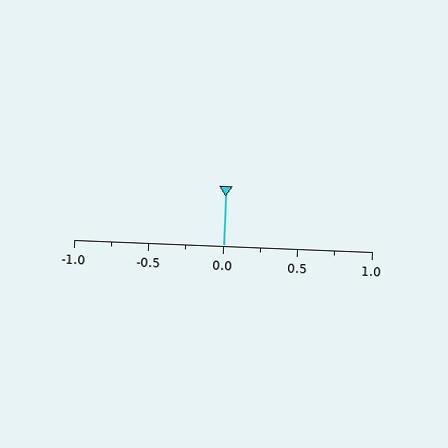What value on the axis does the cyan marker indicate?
The marker indicates approximately 0.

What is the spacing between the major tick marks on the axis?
The major ticks are spaced 0.5 apart.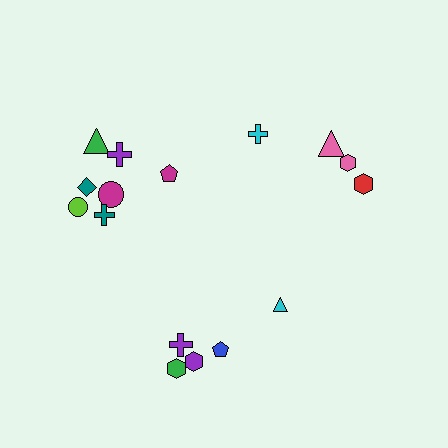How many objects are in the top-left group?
There are 7 objects.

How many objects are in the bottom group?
There are 5 objects.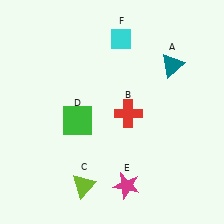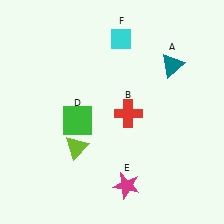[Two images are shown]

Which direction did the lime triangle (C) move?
The lime triangle (C) moved up.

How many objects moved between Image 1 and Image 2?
1 object moved between the two images.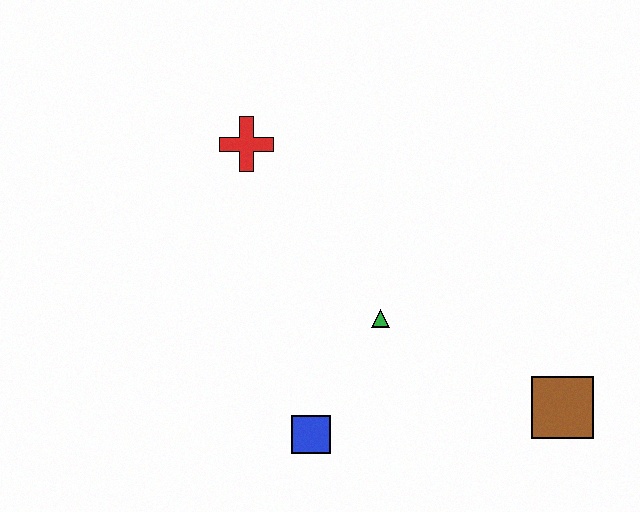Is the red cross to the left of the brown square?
Yes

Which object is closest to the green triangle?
The blue square is closest to the green triangle.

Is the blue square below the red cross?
Yes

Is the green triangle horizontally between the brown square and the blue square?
Yes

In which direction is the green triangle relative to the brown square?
The green triangle is to the left of the brown square.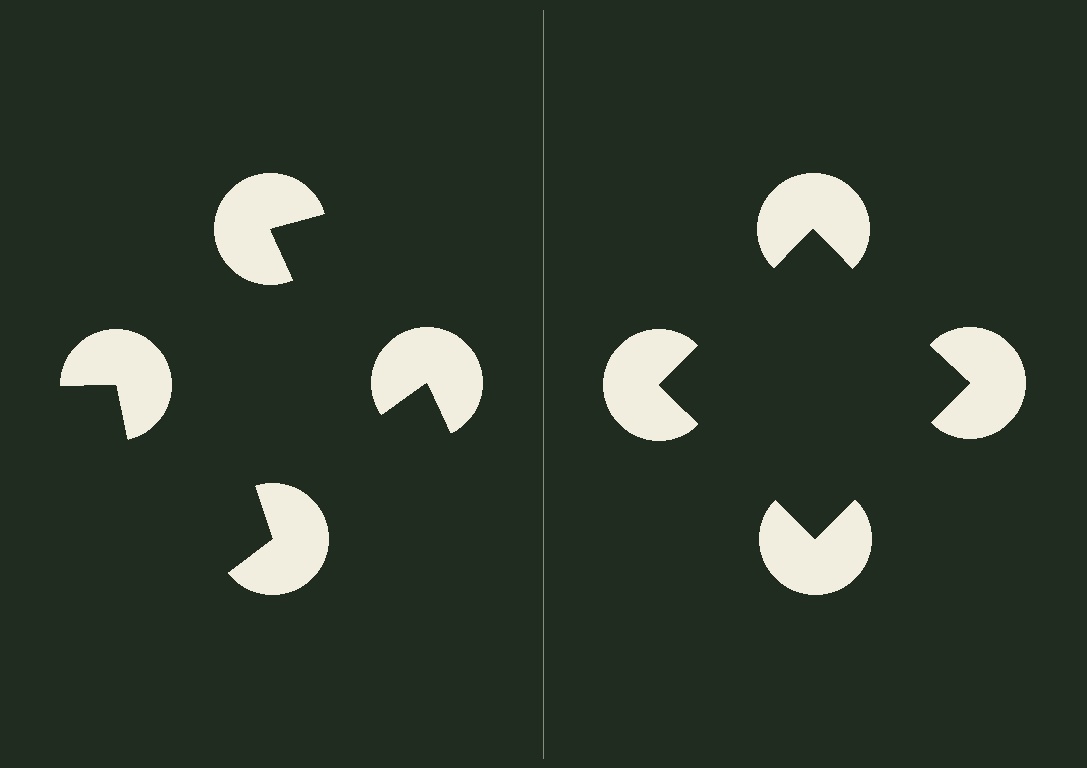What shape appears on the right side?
An illusory square.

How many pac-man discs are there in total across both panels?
8 — 4 on each side.